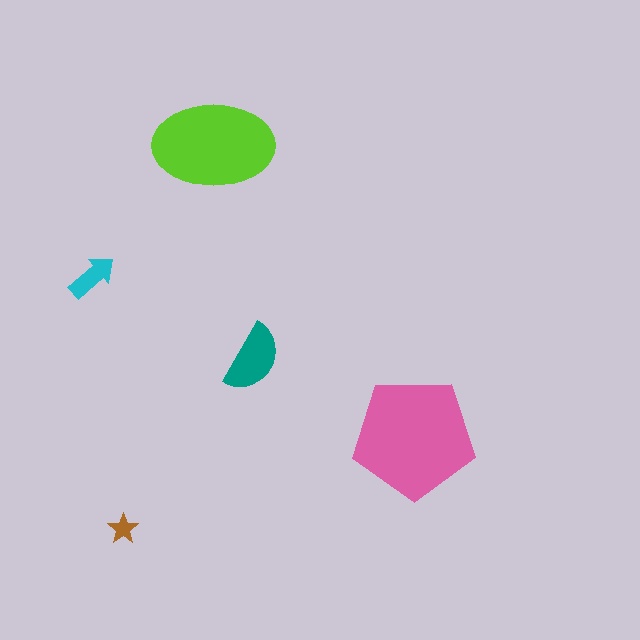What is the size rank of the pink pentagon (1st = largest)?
1st.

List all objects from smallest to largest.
The brown star, the cyan arrow, the teal semicircle, the lime ellipse, the pink pentagon.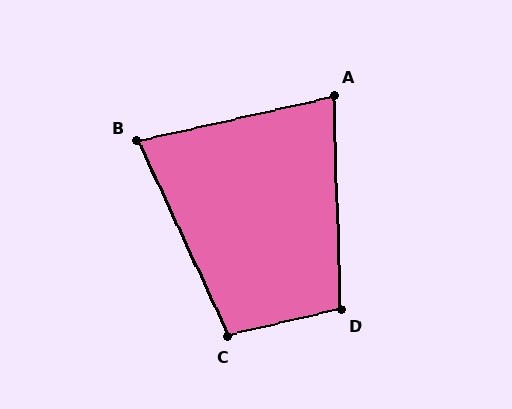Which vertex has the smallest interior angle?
B, at approximately 78 degrees.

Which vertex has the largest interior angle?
D, at approximately 102 degrees.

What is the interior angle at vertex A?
Approximately 79 degrees (acute).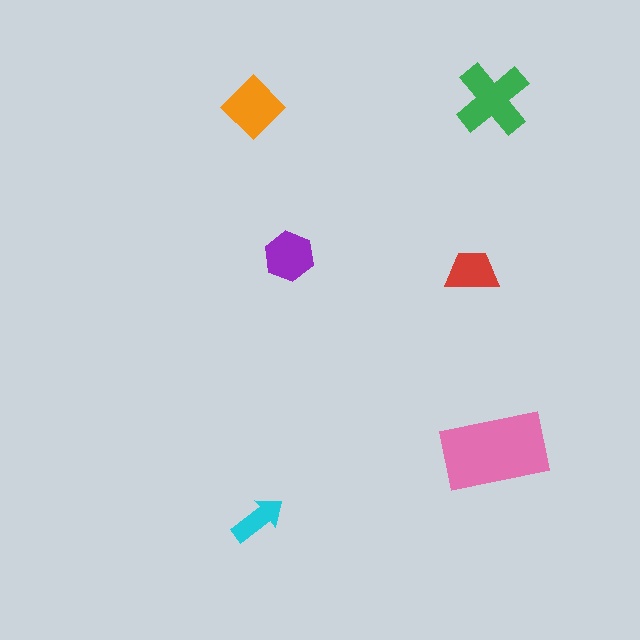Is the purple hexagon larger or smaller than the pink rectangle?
Smaller.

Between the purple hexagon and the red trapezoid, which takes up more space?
The purple hexagon.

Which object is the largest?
The pink rectangle.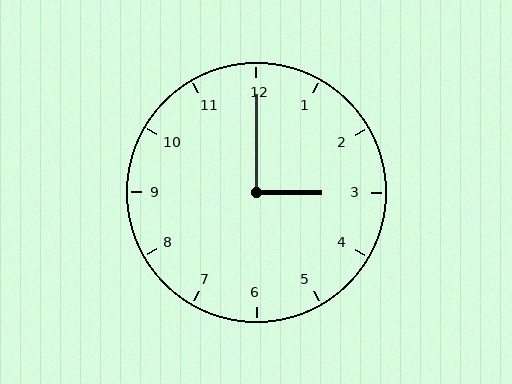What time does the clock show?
3:00.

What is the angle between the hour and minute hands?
Approximately 90 degrees.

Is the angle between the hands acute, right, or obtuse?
It is right.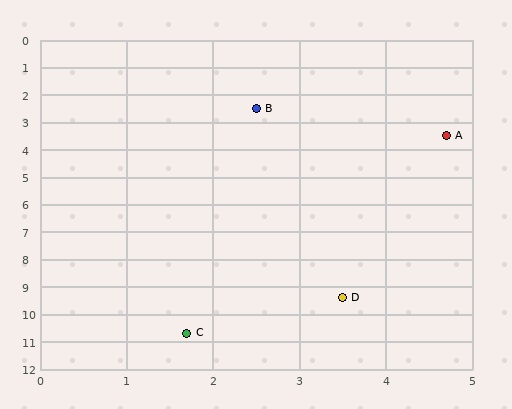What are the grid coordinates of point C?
Point C is at approximately (1.7, 10.7).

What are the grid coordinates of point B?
Point B is at approximately (2.5, 2.5).